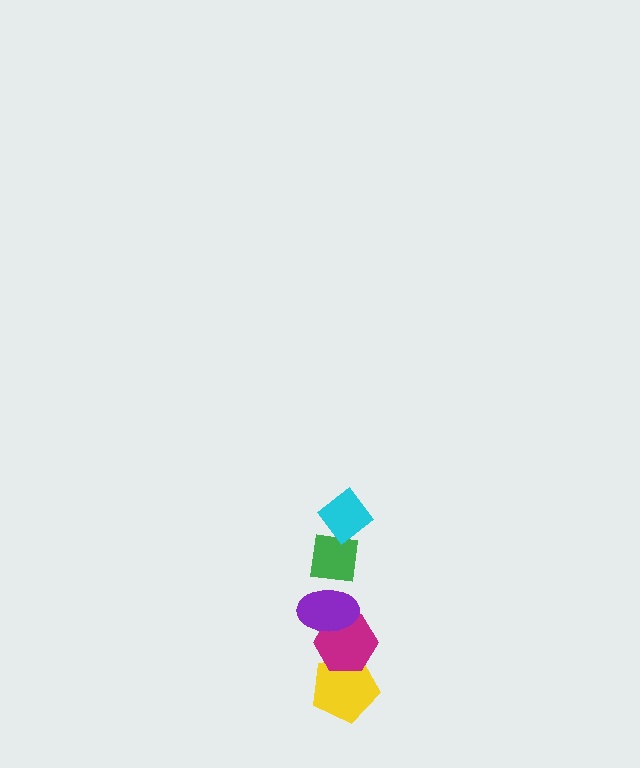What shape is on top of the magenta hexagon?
The purple ellipse is on top of the magenta hexagon.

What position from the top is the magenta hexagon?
The magenta hexagon is 4th from the top.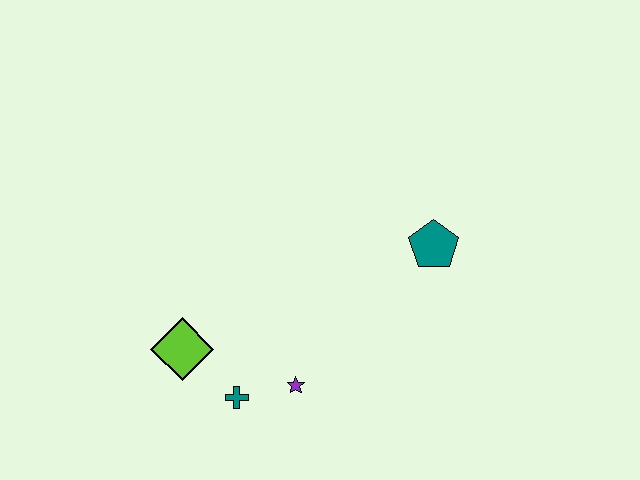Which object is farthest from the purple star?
The teal pentagon is farthest from the purple star.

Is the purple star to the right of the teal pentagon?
No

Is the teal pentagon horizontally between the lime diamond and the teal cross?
No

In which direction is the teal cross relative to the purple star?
The teal cross is to the left of the purple star.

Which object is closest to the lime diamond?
The teal cross is closest to the lime diamond.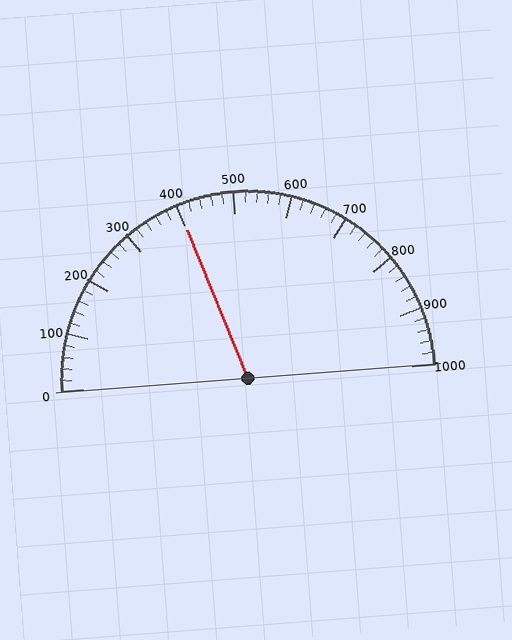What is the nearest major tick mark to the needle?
The nearest major tick mark is 400.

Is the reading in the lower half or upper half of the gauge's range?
The reading is in the lower half of the range (0 to 1000).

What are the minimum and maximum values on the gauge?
The gauge ranges from 0 to 1000.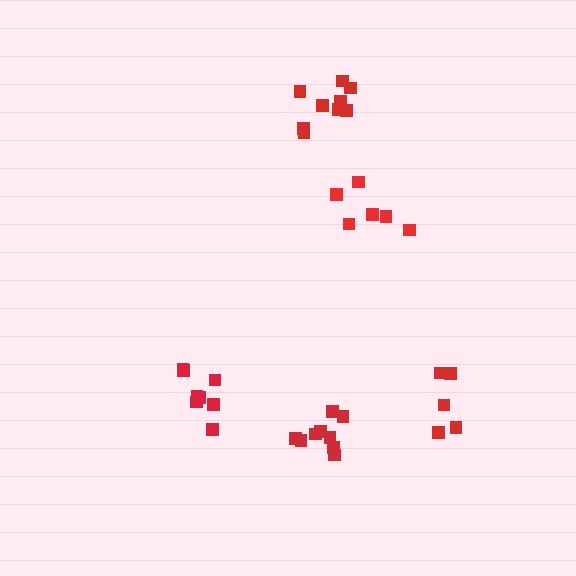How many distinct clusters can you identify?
There are 5 distinct clusters.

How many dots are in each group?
Group 1: 6 dots, Group 2: 8 dots, Group 3: 5 dots, Group 4: 9 dots, Group 5: 9 dots (37 total).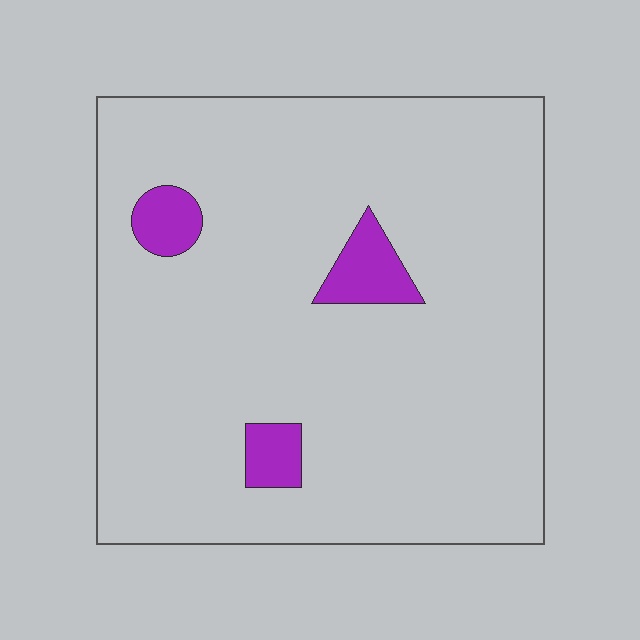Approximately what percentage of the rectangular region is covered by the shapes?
Approximately 5%.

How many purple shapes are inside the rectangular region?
3.